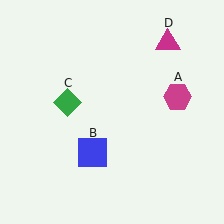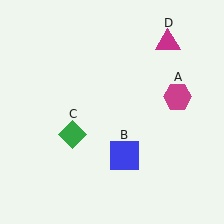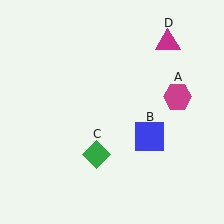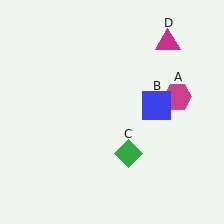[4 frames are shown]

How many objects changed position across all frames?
2 objects changed position: blue square (object B), green diamond (object C).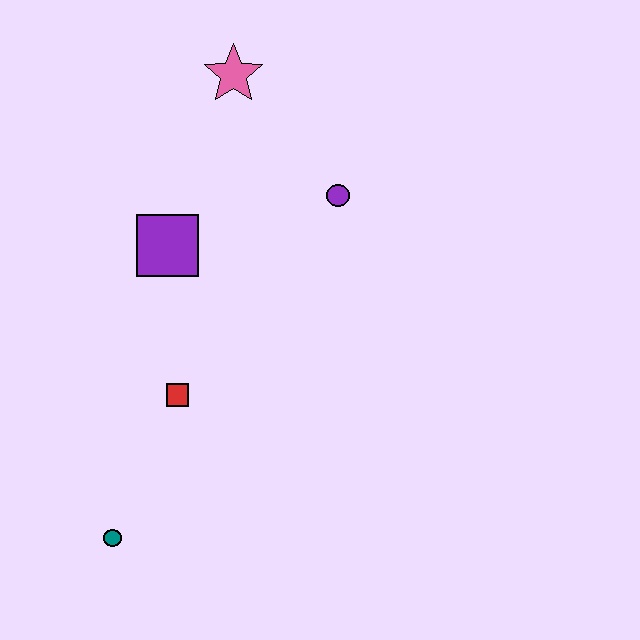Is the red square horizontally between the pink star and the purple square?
Yes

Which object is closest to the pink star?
The purple circle is closest to the pink star.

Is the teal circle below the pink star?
Yes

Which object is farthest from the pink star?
The teal circle is farthest from the pink star.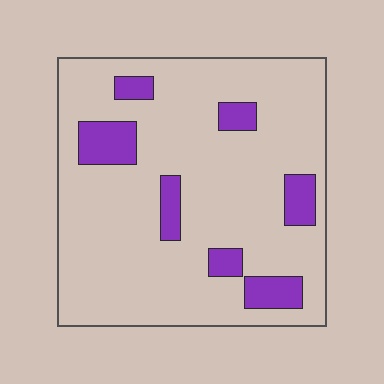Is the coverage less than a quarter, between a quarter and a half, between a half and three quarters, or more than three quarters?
Less than a quarter.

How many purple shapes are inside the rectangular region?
7.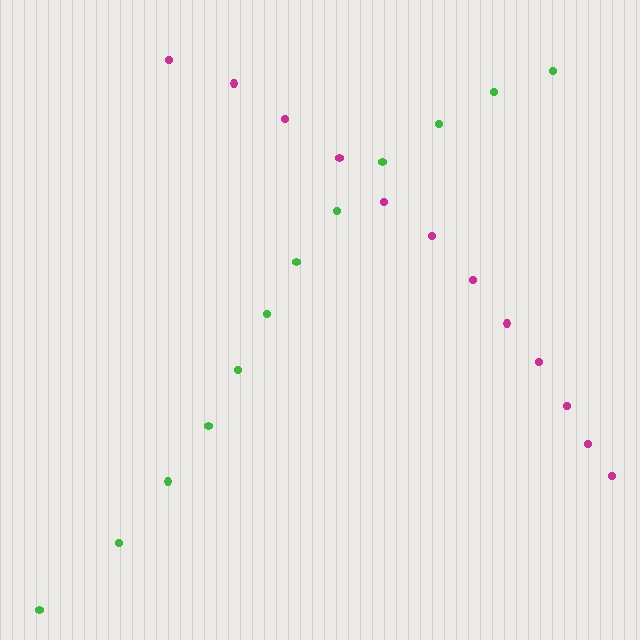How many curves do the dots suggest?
There are 2 distinct paths.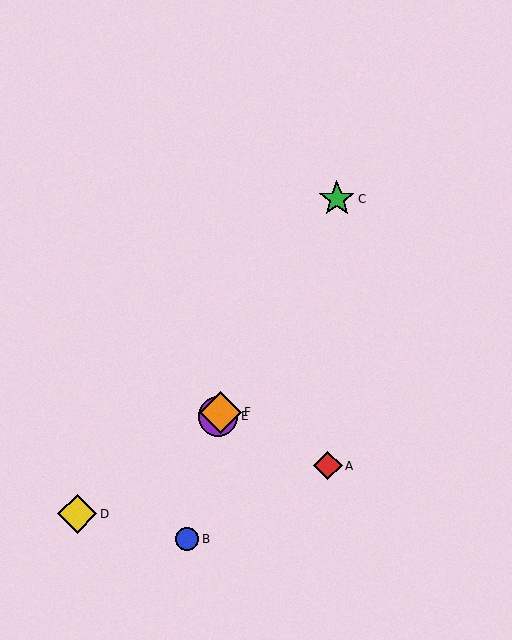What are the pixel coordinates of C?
Object C is at (337, 199).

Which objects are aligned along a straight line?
Objects C, E, F are aligned along a straight line.